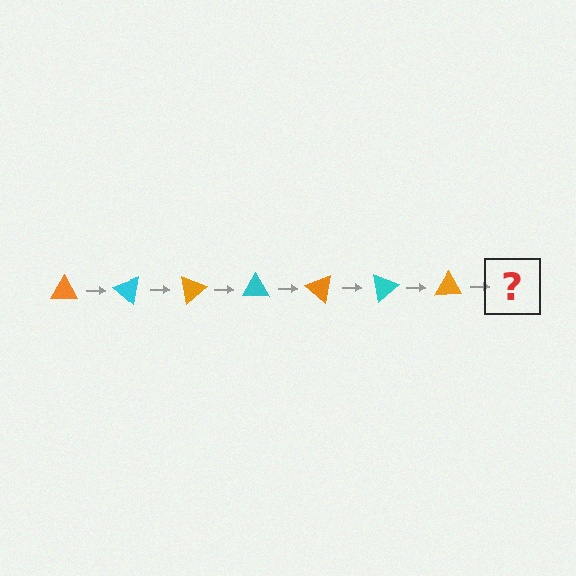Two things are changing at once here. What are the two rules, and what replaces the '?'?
The two rules are that it rotates 40 degrees each step and the color cycles through orange and cyan. The '?' should be a cyan triangle, rotated 280 degrees from the start.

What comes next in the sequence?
The next element should be a cyan triangle, rotated 280 degrees from the start.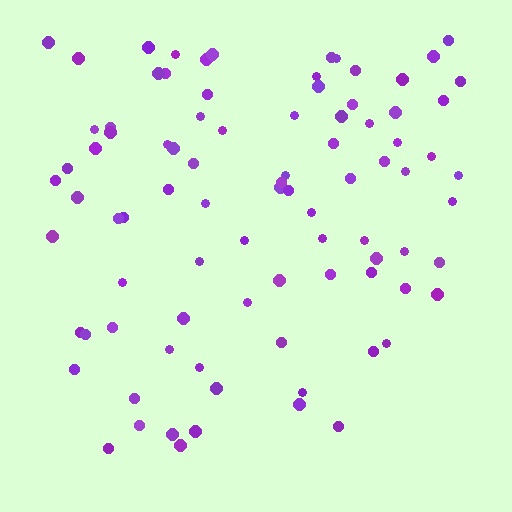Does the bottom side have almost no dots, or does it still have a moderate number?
Still a moderate number, just noticeably fewer than the top.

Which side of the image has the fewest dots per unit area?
The bottom.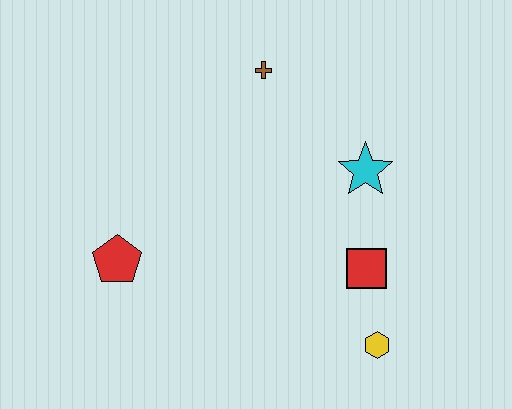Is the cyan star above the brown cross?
No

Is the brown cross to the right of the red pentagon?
Yes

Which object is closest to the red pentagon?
The brown cross is closest to the red pentagon.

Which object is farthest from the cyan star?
The red pentagon is farthest from the cyan star.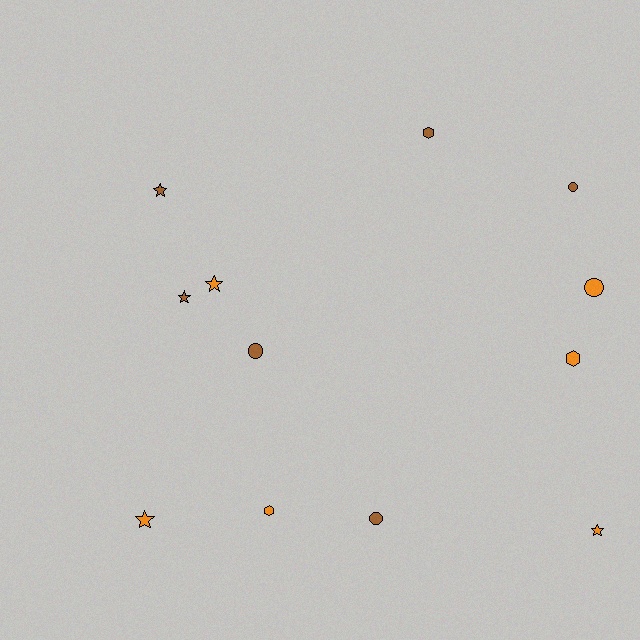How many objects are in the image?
There are 12 objects.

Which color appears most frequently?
Brown, with 6 objects.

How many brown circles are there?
There are 3 brown circles.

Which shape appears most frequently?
Star, with 5 objects.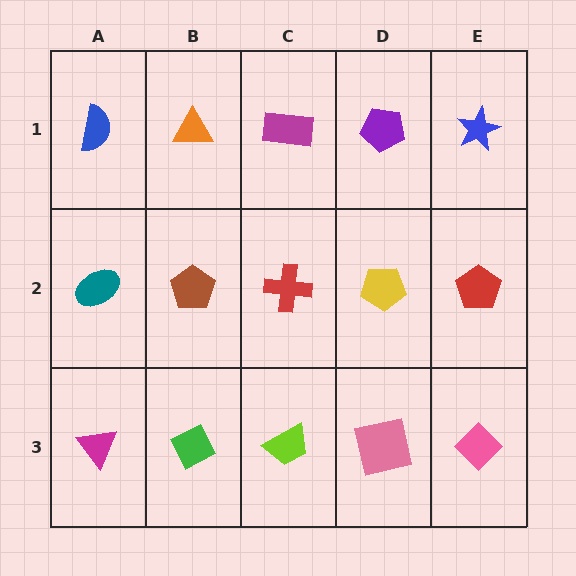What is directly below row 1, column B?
A brown pentagon.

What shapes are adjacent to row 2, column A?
A blue semicircle (row 1, column A), a magenta triangle (row 3, column A), a brown pentagon (row 2, column B).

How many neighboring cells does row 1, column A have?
2.